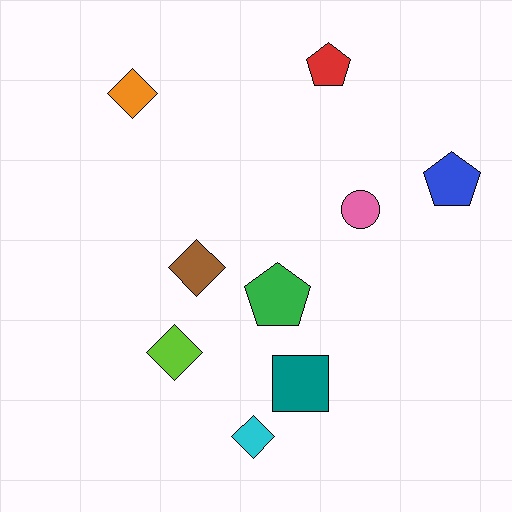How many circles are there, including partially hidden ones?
There is 1 circle.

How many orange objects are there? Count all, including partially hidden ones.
There is 1 orange object.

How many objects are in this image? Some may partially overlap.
There are 9 objects.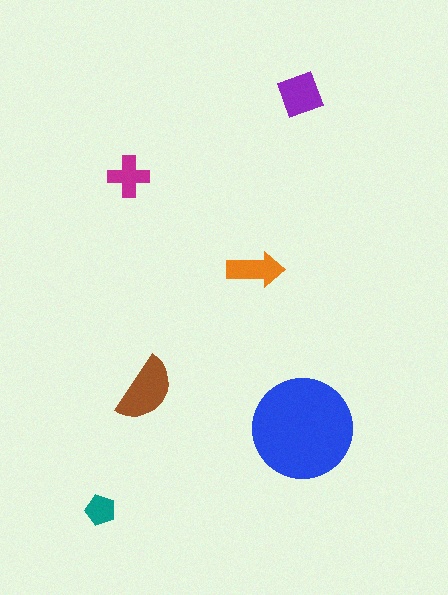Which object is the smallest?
The teal pentagon.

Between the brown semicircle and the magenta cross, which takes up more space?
The brown semicircle.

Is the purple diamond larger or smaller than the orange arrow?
Larger.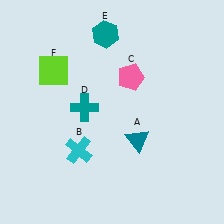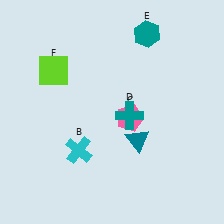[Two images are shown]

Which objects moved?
The objects that moved are: the pink pentagon (C), the teal cross (D), the teal hexagon (E).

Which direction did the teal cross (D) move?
The teal cross (D) moved right.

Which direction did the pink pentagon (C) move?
The pink pentagon (C) moved down.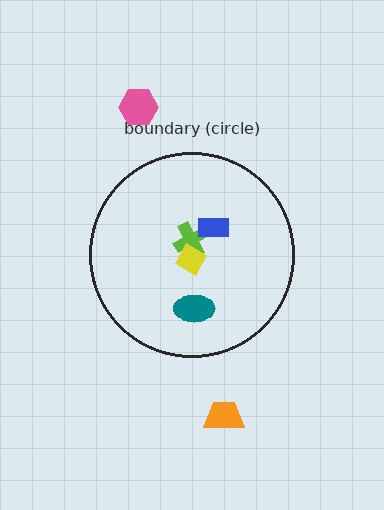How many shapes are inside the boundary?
4 inside, 2 outside.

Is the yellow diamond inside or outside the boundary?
Inside.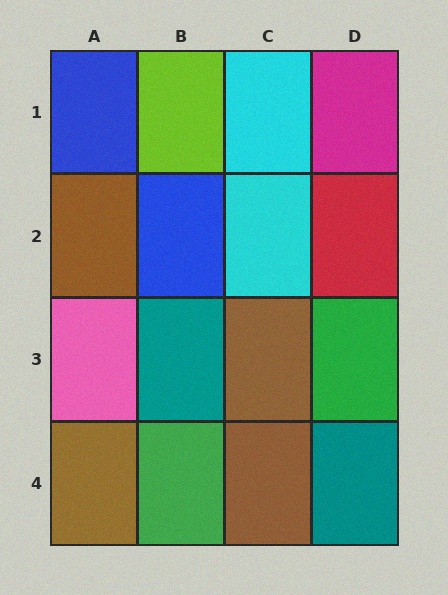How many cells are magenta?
1 cell is magenta.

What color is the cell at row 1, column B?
Lime.